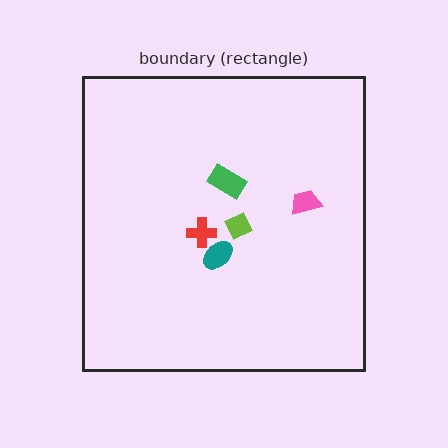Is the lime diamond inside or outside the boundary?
Inside.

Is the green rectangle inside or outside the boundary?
Inside.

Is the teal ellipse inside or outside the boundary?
Inside.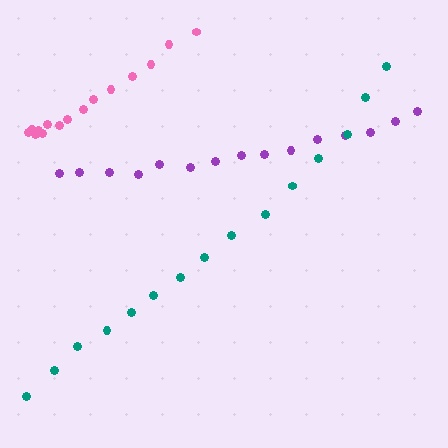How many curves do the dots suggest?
There are 3 distinct paths.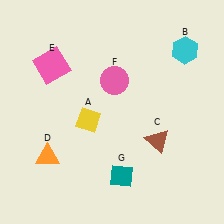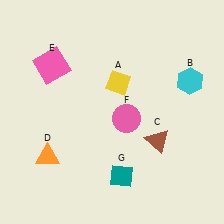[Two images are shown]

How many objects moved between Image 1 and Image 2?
3 objects moved between the two images.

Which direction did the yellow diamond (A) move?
The yellow diamond (A) moved up.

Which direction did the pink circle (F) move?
The pink circle (F) moved down.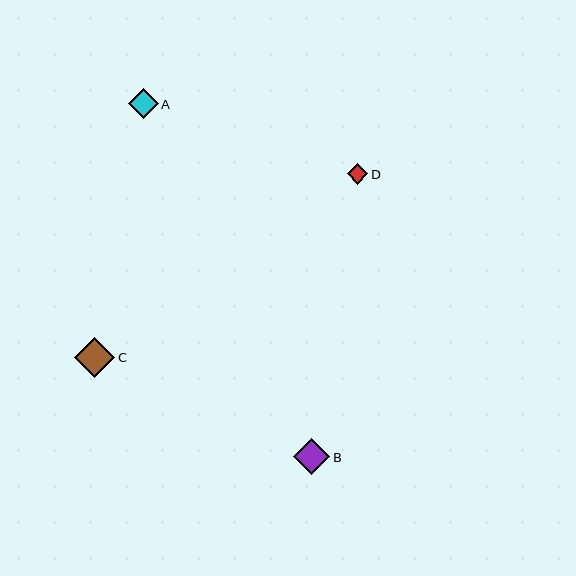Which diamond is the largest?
Diamond C is the largest with a size of approximately 40 pixels.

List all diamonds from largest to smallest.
From largest to smallest: C, B, A, D.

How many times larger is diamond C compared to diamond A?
Diamond C is approximately 1.3 times the size of diamond A.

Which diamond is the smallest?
Diamond D is the smallest with a size of approximately 20 pixels.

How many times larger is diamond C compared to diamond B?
Diamond C is approximately 1.1 times the size of diamond B.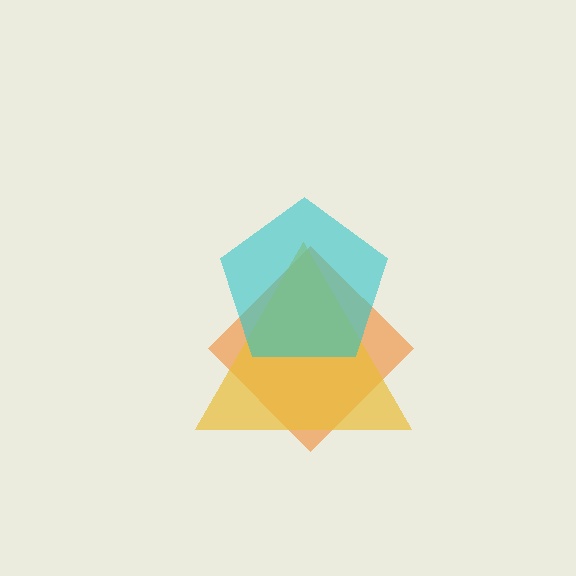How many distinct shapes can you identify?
There are 3 distinct shapes: an orange diamond, a yellow triangle, a cyan pentagon.